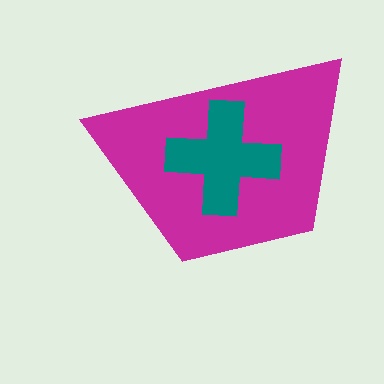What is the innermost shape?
The teal cross.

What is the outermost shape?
The magenta trapezoid.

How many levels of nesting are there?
2.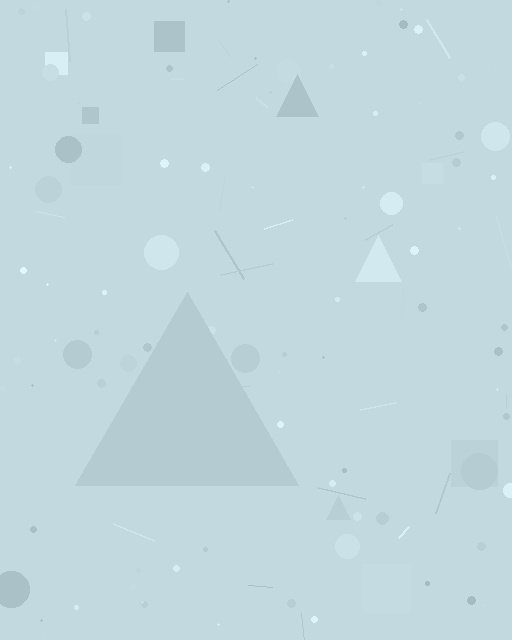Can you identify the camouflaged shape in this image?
The camouflaged shape is a triangle.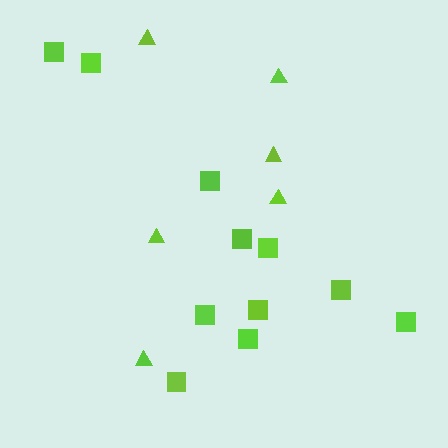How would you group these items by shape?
There are 2 groups: one group of squares (11) and one group of triangles (6).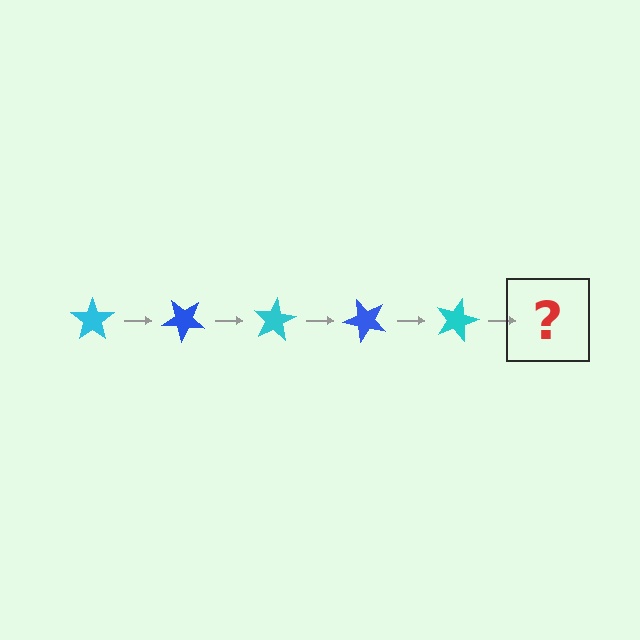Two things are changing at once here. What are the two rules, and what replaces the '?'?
The two rules are that it rotates 40 degrees each step and the color cycles through cyan and blue. The '?' should be a blue star, rotated 200 degrees from the start.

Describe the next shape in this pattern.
It should be a blue star, rotated 200 degrees from the start.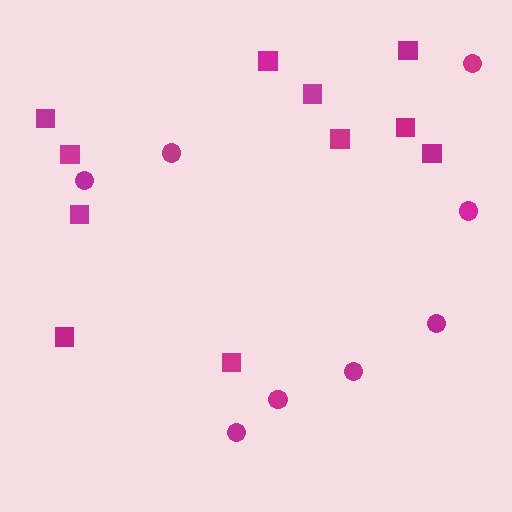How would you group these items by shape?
There are 2 groups: one group of circles (8) and one group of squares (11).